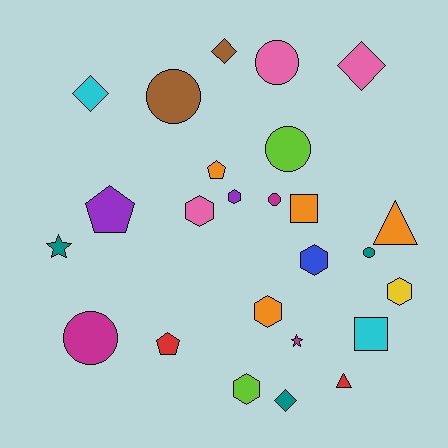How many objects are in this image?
There are 25 objects.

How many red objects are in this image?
There are 2 red objects.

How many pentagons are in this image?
There are 3 pentagons.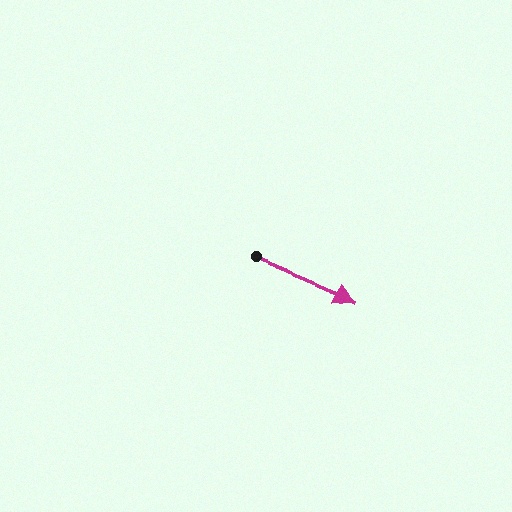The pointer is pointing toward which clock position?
Roughly 4 o'clock.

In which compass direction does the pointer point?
Southeast.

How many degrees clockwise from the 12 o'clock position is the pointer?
Approximately 113 degrees.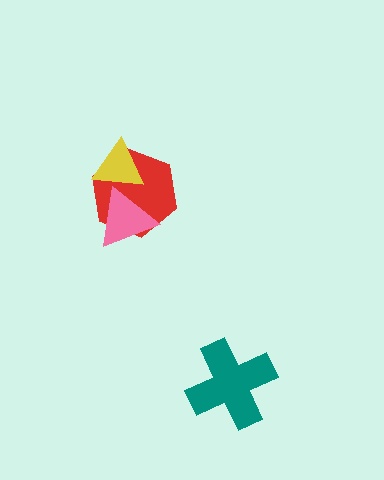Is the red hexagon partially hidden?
Yes, it is partially covered by another shape.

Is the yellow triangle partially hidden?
Yes, it is partially covered by another shape.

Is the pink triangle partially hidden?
No, no other shape covers it.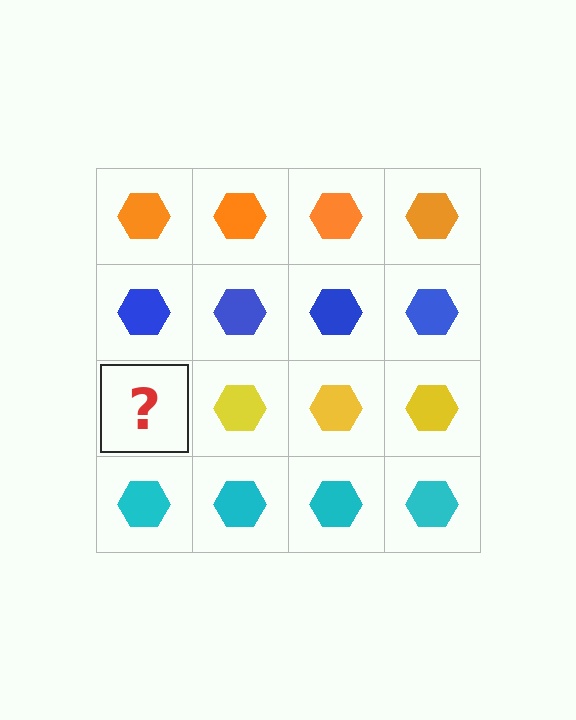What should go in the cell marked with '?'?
The missing cell should contain a yellow hexagon.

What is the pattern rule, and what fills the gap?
The rule is that each row has a consistent color. The gap should be filled with a yellow hexagon.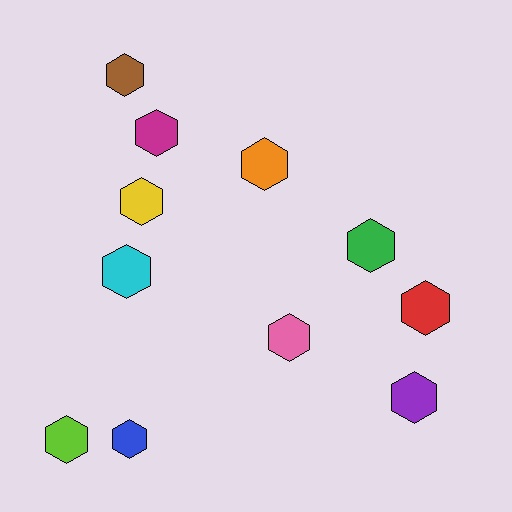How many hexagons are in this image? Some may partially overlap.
There are 11 hexagons.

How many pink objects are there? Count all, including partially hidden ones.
There is 1 pink object.